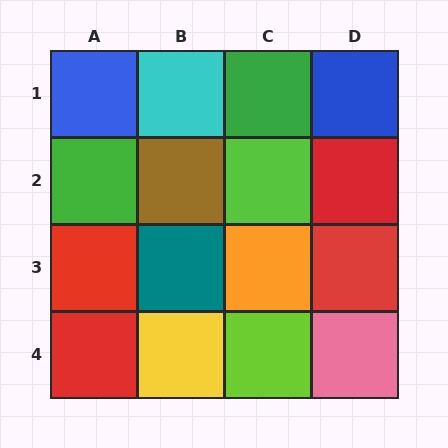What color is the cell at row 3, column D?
Red.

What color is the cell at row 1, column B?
Cyan.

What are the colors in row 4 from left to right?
Red, yellow, lime, pink.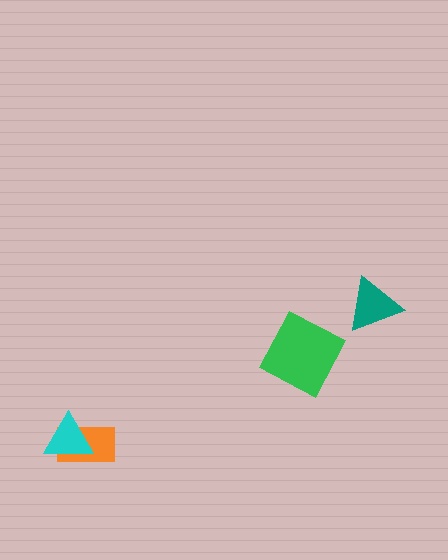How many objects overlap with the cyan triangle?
1 object overlaps with the cyan triangle.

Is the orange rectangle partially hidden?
Yes, it is partially covered by another shape.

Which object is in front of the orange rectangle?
The cyan triangle is in front of the orange rectangle.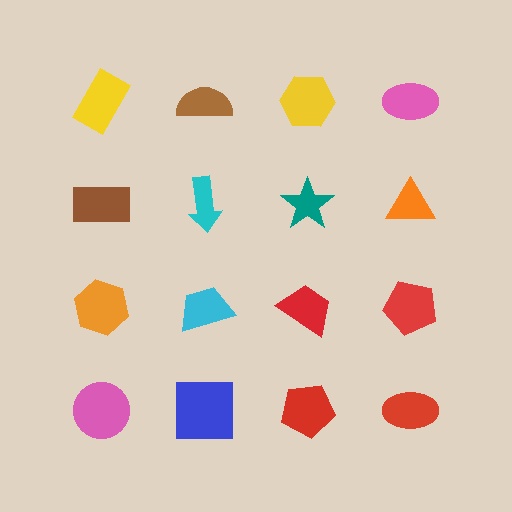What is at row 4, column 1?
A pink circle.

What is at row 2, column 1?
A brown rectangle.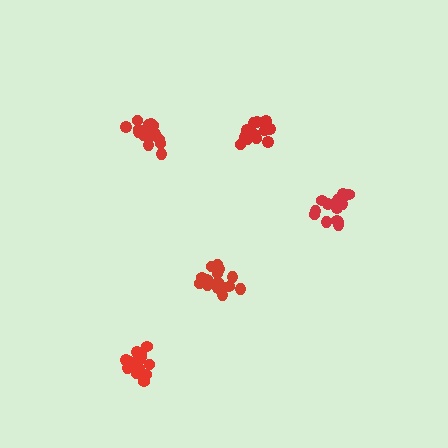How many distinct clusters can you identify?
There are 5 distinct clusters.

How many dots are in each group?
Group 1: 18 dots, Group 2: 17 dots, Group 3: 17 dots, Group 4: 12 dots, Group 5: 14 dots (78 total).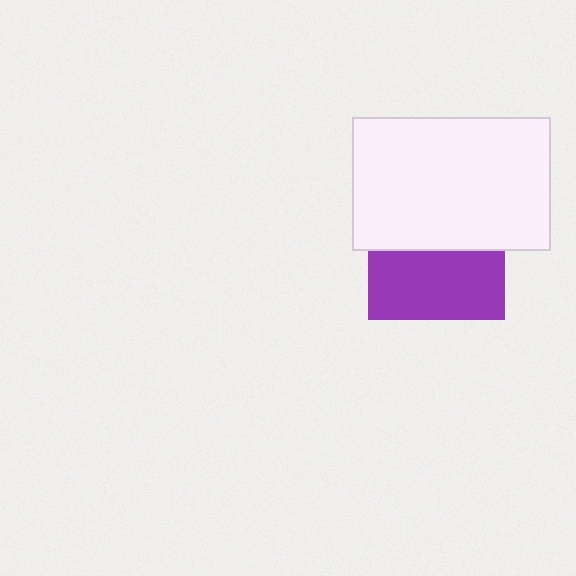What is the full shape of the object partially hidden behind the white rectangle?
The partially hidden object is a purple square.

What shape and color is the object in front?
The object in front is a white rectangle.